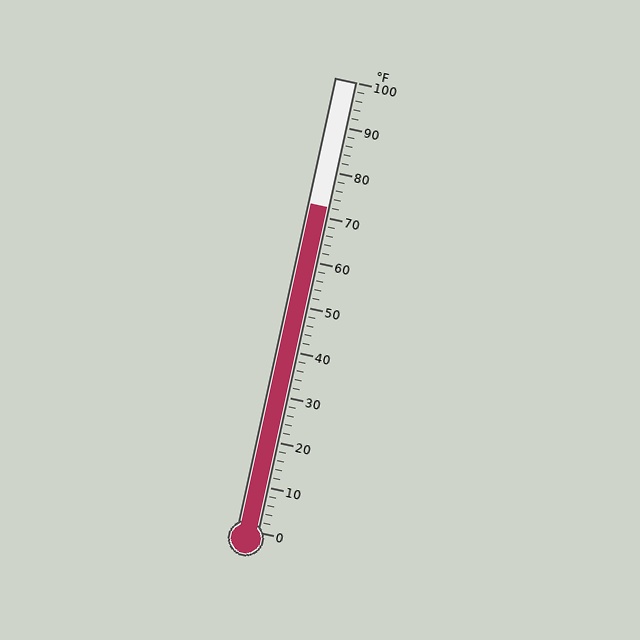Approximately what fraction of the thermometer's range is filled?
The thermometer is filled to approximately 70% of its range.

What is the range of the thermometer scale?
The thermometer scale ranges from 0°F to 100°F.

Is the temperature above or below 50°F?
The temperature is above 50°F.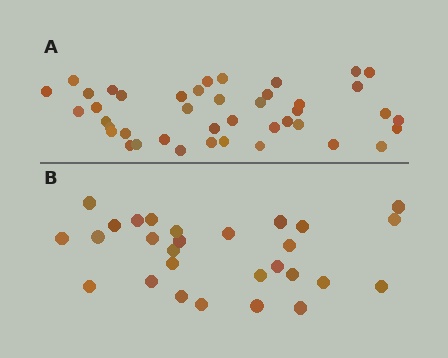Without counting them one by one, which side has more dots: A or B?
Region A (the top region) has more dots.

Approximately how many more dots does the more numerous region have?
Region A has approximately 15 more dots than region B.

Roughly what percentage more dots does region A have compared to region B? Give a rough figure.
About 50% more.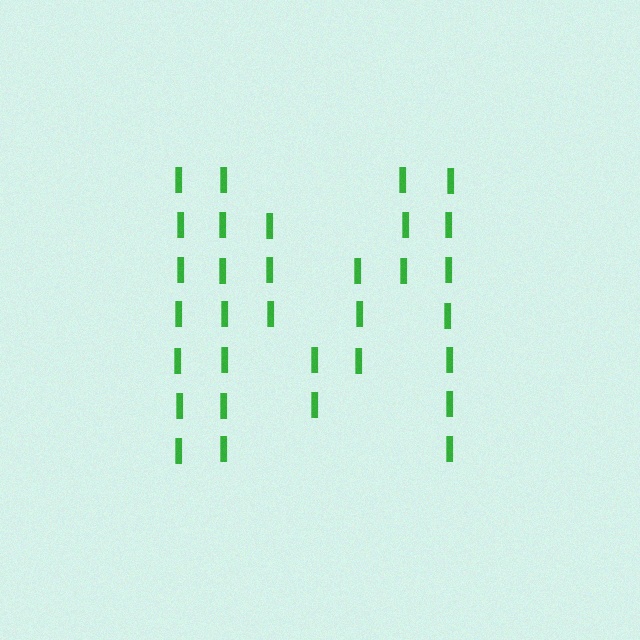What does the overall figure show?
The overall figure shows the letter M.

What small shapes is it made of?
It is made of small letter I's.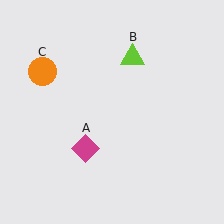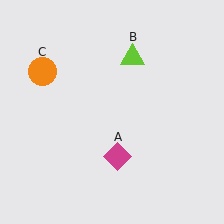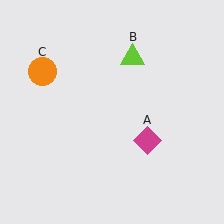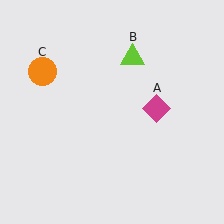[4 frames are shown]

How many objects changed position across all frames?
1 object changed position: magenta diamond (object A).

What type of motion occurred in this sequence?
The magenta diamond (object A) rotated counterclockwise around the center of the scene.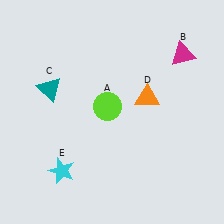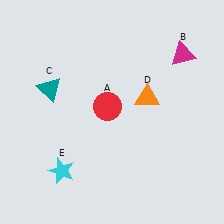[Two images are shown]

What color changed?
The circle (A) changed from lime in Image 1 to red in Image 2.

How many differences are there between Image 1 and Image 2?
There is 1 difference between the two images.